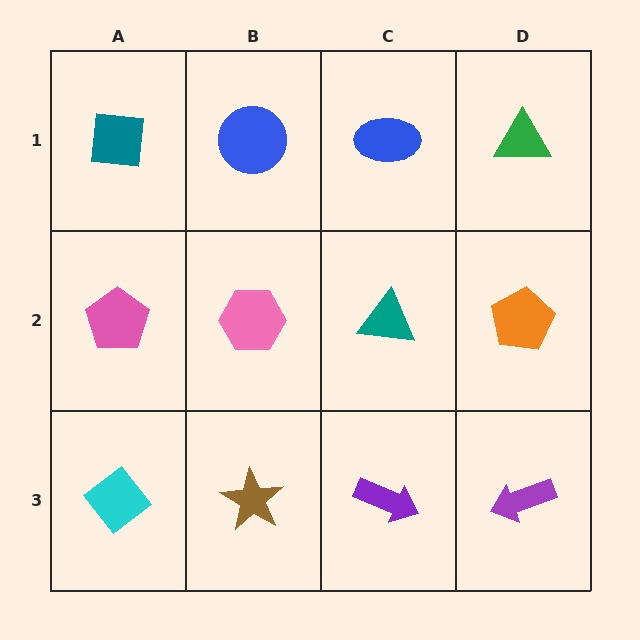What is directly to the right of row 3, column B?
A purple arrow.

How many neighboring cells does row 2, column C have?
4.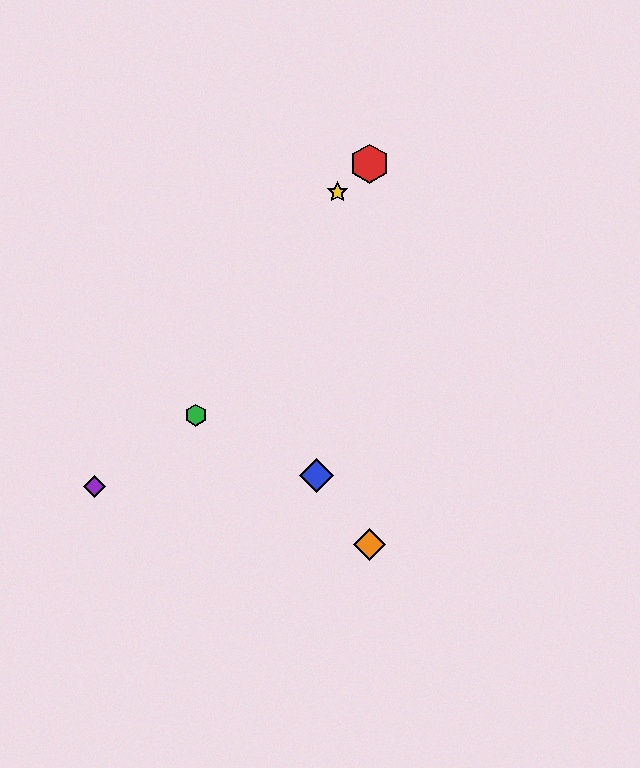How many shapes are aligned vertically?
2 shapes (the red hexagon, the orange diamond) are aligned vertically.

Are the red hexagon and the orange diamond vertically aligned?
Yes, both are at x≈370.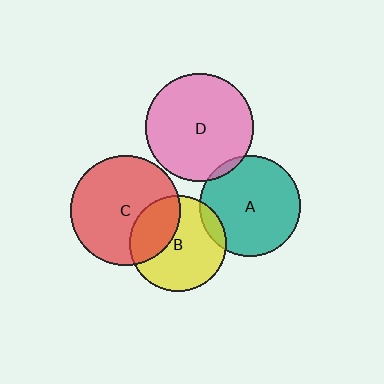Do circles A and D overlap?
Yes.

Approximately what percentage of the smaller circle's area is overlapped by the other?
Approximately 5%.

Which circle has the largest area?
Circle C (red).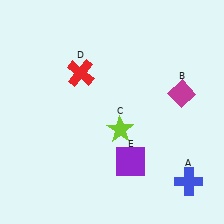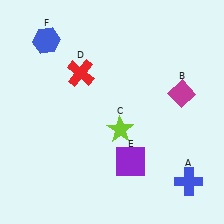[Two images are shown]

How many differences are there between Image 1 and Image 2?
There is 1 difference between the two images.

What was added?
A blue hexagon (F) was added in Image 2.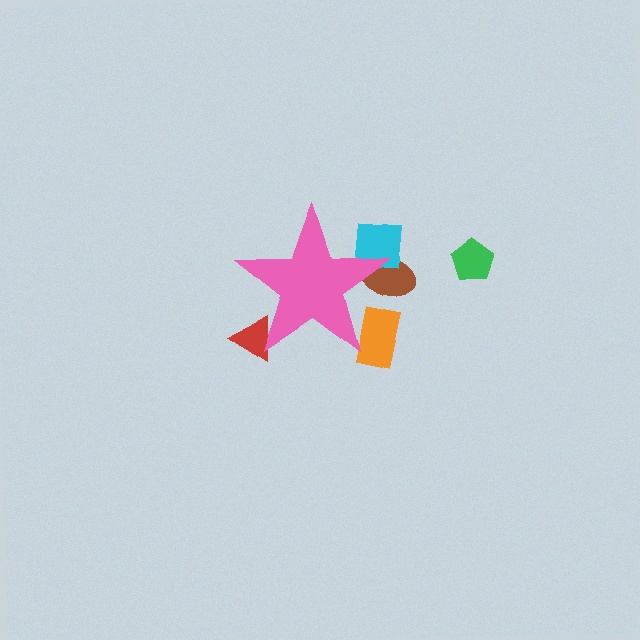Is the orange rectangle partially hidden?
Yes, the orange rectangle is partially hidden behind the pink star.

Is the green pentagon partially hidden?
No, the green pentagon is fully visible.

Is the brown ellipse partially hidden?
Yes, the brown ellipse is partially hidden behind the pink star.